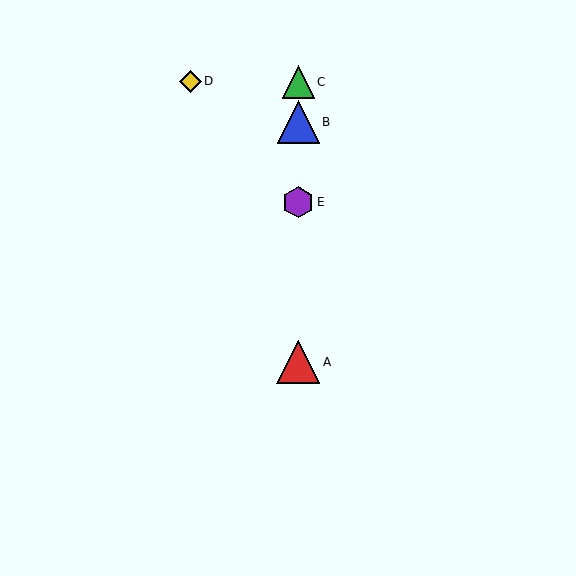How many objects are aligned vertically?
4 objects (A, B, C, E) are aligned vertically.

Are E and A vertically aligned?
Yes, both are at x≈298.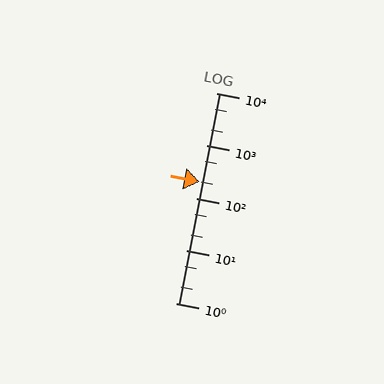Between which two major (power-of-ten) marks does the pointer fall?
The pointer is between 100 and 1000.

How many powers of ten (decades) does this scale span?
The scale spans 4 decades, from 1 to 10000.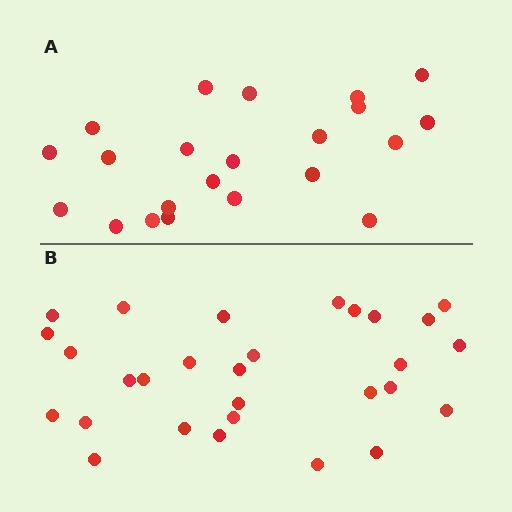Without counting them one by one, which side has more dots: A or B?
Region B (the bottom region) has more dots.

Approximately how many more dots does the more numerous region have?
Region B has roughly 8 or so more dots than region A.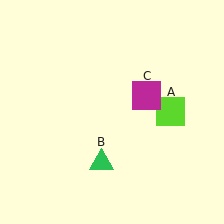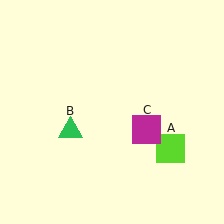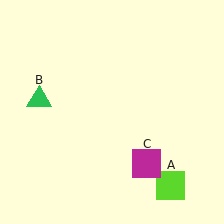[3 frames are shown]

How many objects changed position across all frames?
3 objects changed position: lime square (object A), green triangle (object B), magenta square (object C).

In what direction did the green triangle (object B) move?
The green triangle (object B) moved up and to the left.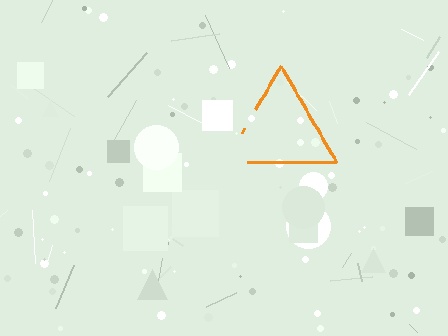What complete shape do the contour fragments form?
The contour fragments form a triangle.